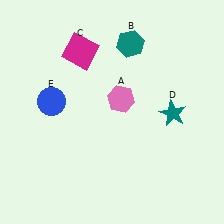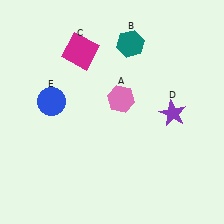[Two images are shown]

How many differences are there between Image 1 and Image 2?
There is 1 difference between the two images.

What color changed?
The star (D) changed from teal in Image 1 to purple in Image 2.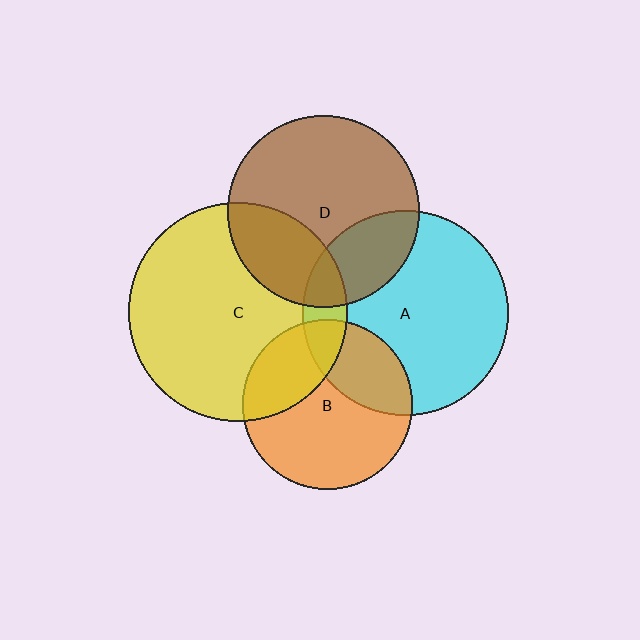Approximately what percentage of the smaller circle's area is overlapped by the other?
Approximately 30%.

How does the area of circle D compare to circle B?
Approximately 1.3 times.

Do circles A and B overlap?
Yes.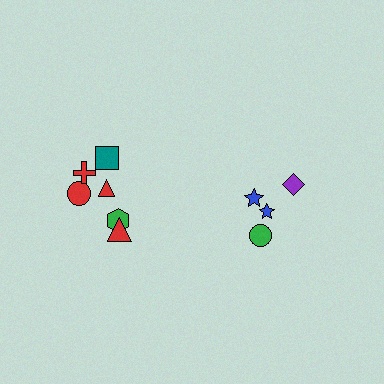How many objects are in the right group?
There are 4 objects.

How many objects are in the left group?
There are 6 objects.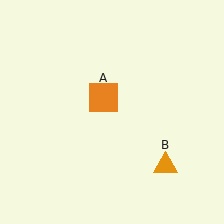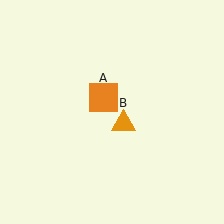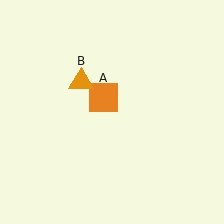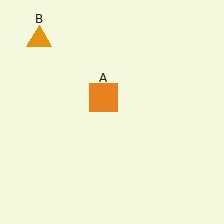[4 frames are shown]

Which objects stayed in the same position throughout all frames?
Orange square (object A) remained stationary.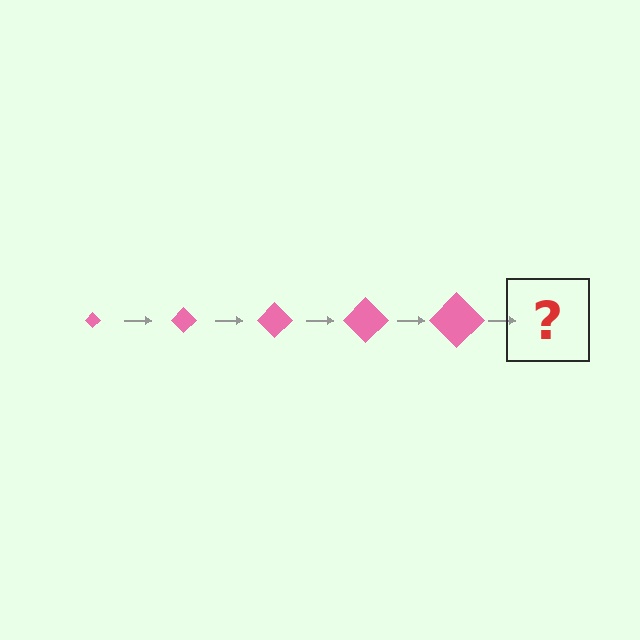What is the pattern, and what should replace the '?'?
The pattern is that the diamond gets progressively larger each step. The '?' should be a pink diamond, larger than the previous one.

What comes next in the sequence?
The next element should be a pink diamond, larger than the previous one.